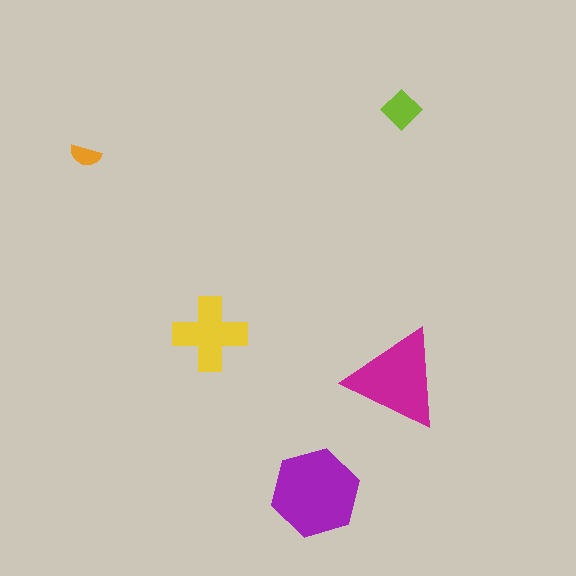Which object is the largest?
The purple hexagon.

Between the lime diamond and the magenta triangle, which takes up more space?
The magenta triangle.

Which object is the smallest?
The orange semicircle.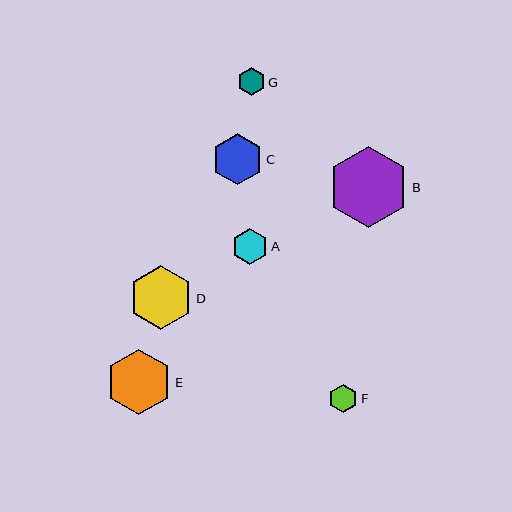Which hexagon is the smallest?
Hexagon G is the smallest with a size of approximately 28 pixels.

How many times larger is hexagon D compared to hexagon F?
Hexagon D is approximately 2.2 times the size of hexagon F.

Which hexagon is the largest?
Hexagon B is the largest with a size of approximately 81 pixels.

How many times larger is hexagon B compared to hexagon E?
Hexagon B is approximately 1.2 times the size of hexagon E.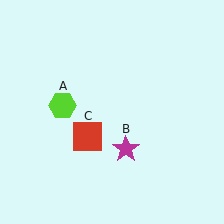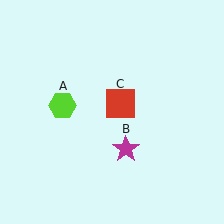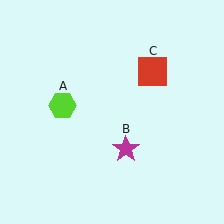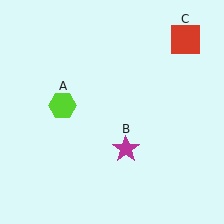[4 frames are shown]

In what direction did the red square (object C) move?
The red square (object C) moved up and to the right.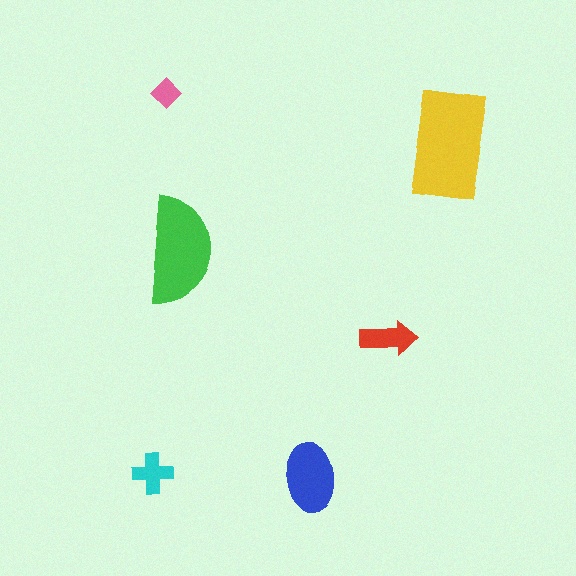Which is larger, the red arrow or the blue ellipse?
The blue ellipse.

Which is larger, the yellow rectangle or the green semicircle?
The yellow rectangle.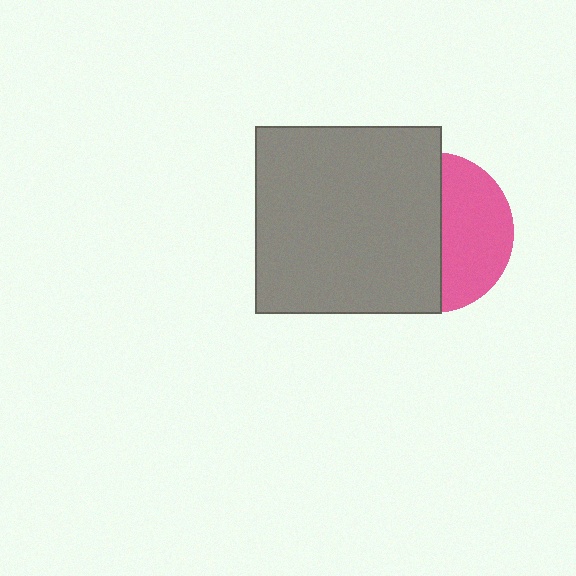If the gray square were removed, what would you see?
You would see the complete pink circle.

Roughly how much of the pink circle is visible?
A small part of it is visible (roughly 44%).